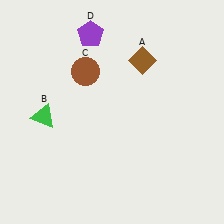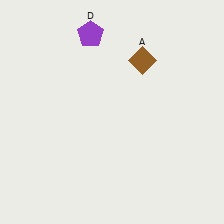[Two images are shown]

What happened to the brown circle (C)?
The brown circle (C) was removed in Image 2. It was in the top-left area of Image 1.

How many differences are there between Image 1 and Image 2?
There are 2 differences between the two images.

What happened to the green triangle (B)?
The green triangle (B) was removed in Image 2. It was in the bottom-left area of Image 1.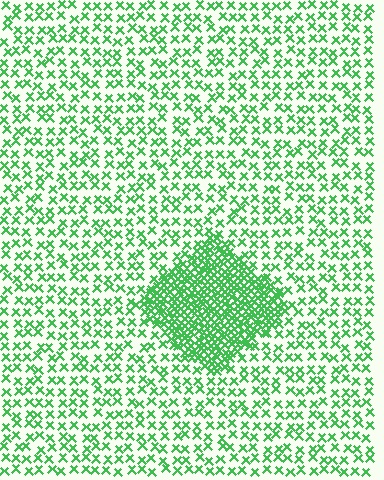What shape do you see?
I see a diamond.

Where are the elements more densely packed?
The elements are more densely packed inside the diamond boundary.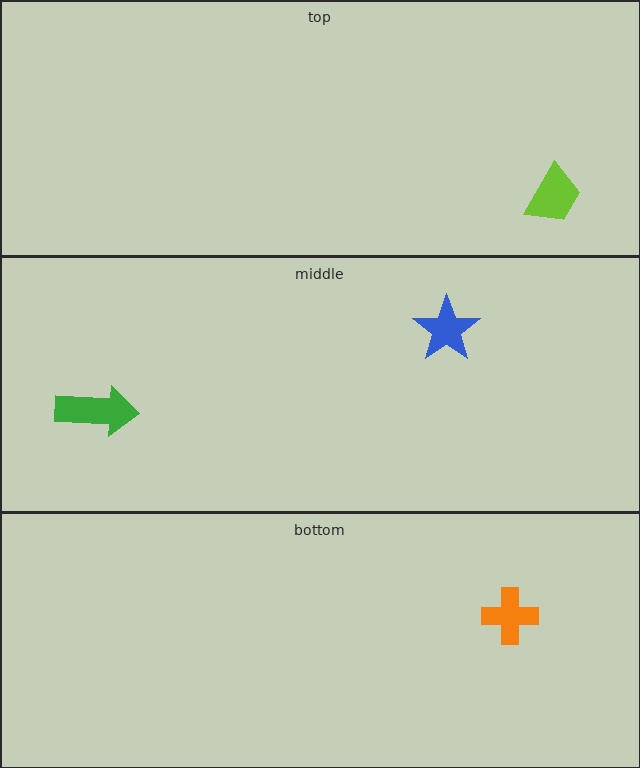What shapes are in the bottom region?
The orange cross.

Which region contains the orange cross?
The bottom region.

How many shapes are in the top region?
1.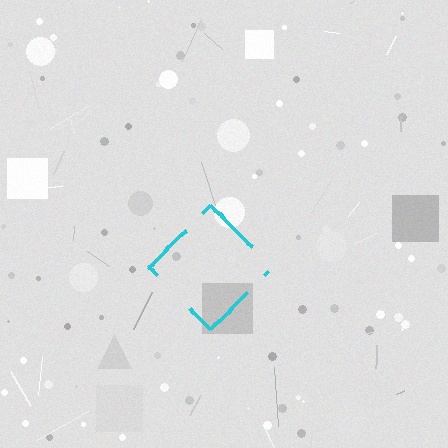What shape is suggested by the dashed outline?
The dashed outline suggests a diamond.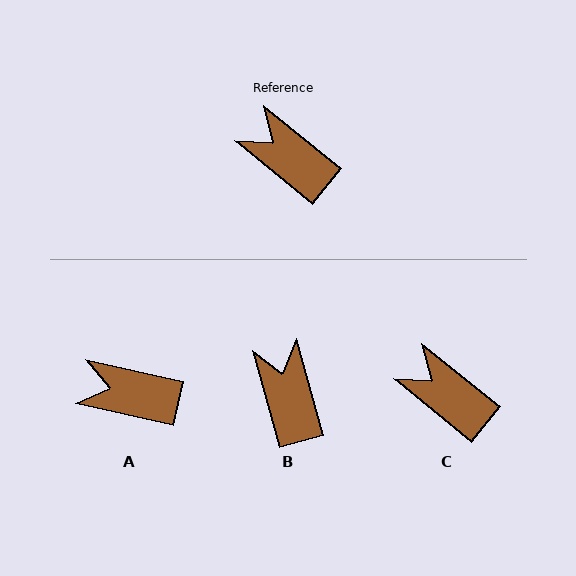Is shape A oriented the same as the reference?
No, it is off by about 27 degrees.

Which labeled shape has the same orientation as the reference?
C.